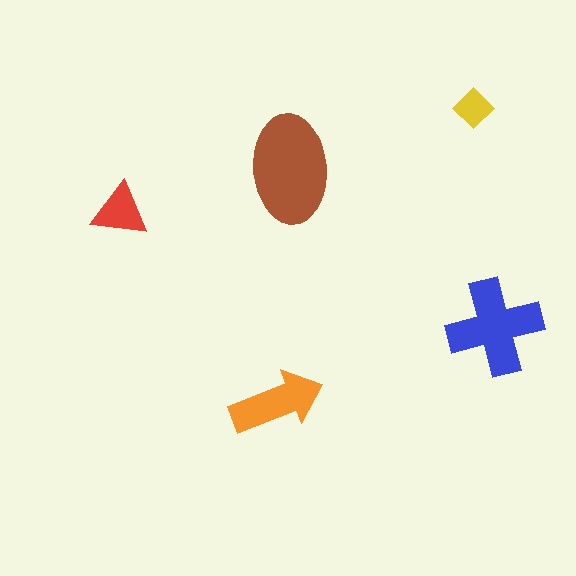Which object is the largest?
The brown ellipse.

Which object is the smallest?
The yellow diamond.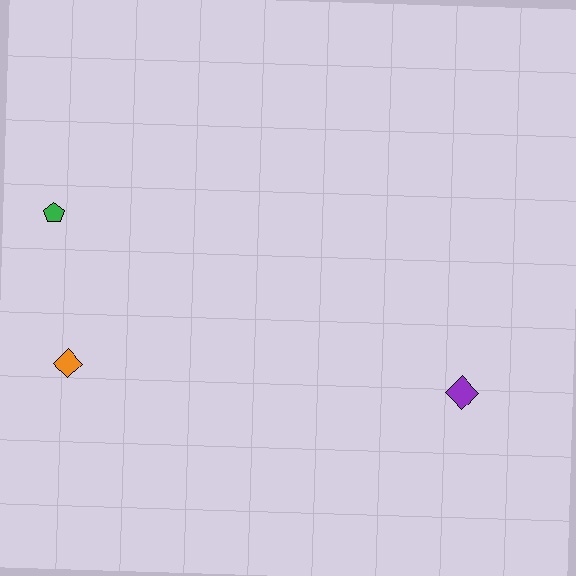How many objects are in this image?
There are 3 objects.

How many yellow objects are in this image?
There are no yellow objects.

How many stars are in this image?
There are no stars.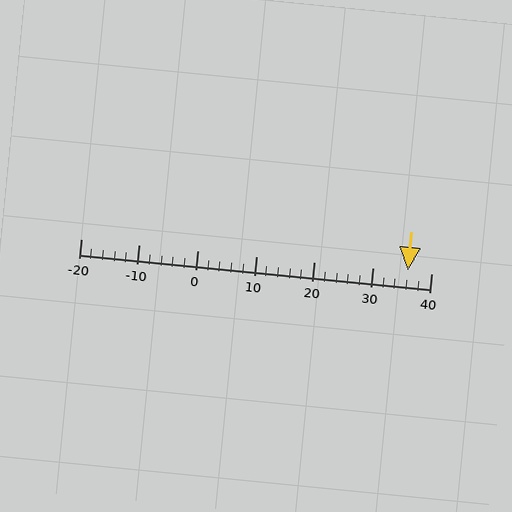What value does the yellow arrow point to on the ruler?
The yellow arrow points to approximately 36.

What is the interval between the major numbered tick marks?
The major tick marks are spaced 10 units apart.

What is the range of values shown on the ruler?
The ruler shows values from -20 to 40.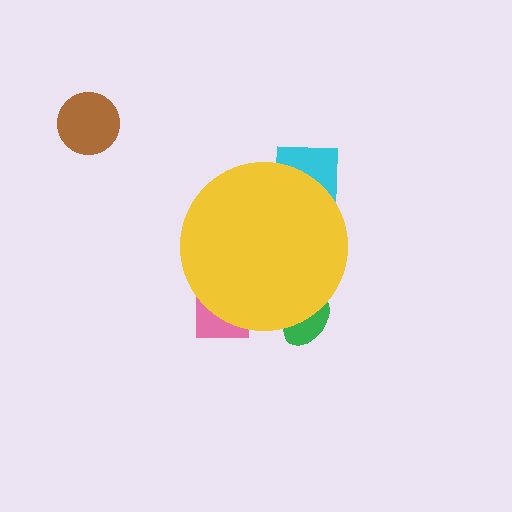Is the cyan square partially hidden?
Yes, the cyan square is partially hidden behind the yellow circle.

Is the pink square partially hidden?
Yes, the pink square is partially hidden behind the yellow circle.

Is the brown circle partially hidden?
No, the brown circle is fully visible.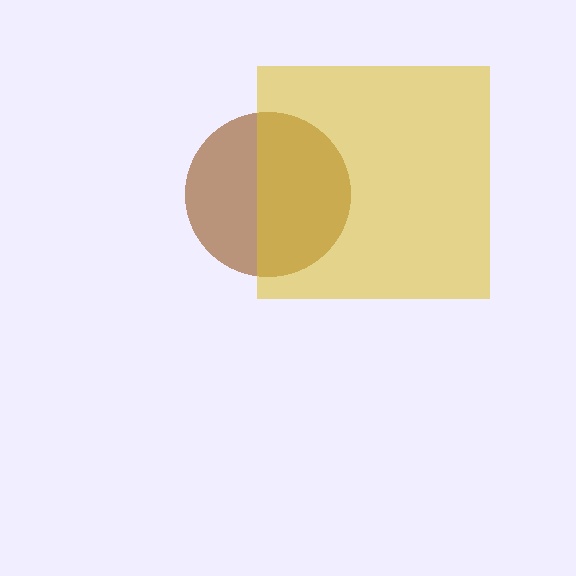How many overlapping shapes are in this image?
There are 2 overlapping shapes in the image.